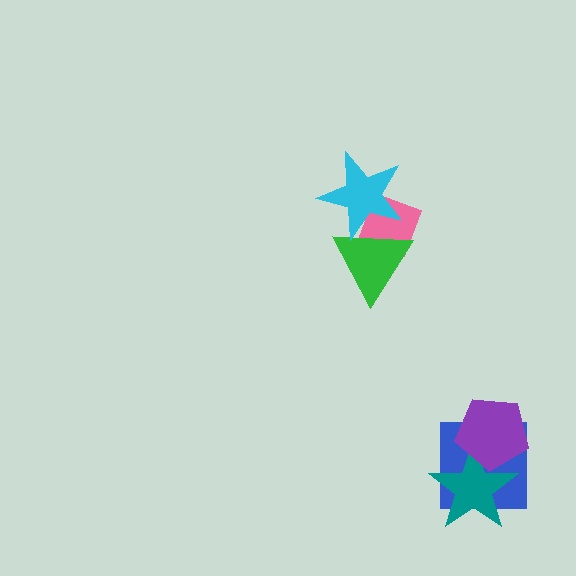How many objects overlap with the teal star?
2 objects overlap with the teal star.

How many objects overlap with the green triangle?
2 objects overlap with the green triangle.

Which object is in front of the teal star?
The purple pentagon is in front of the teal star.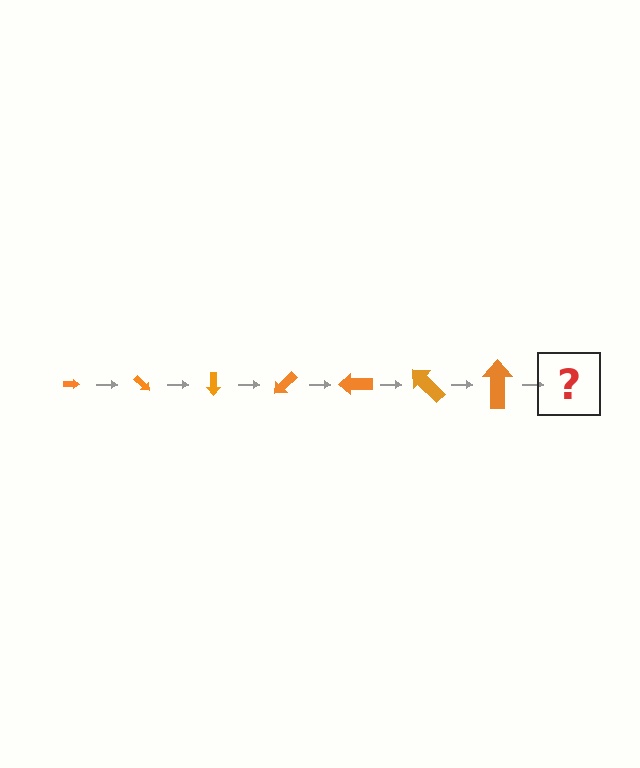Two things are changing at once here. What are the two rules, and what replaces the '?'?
The two rules are that the arrow grows larger each step and it rotates 45 degrees each step. The '?' should be an arrow, larger than the previous one and rotated 315 degrees from the start.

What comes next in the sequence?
The next element should be an arrow, larger than the previous one and rotated 315 degrees from the start.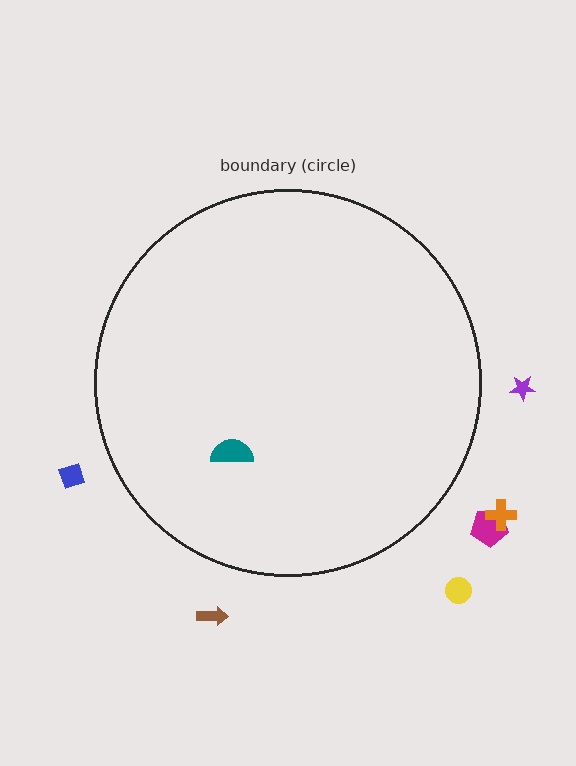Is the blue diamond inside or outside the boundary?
Outside.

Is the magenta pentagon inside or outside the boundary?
Outside.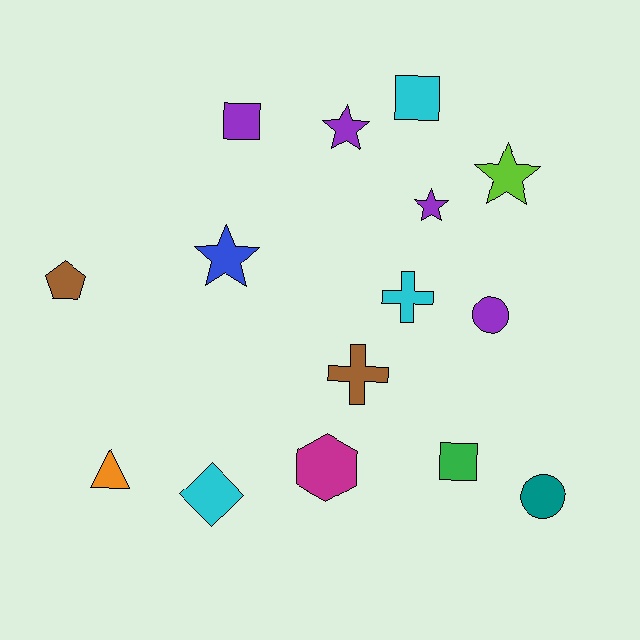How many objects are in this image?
There are 15 objects.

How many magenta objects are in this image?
There is 1 magenta object.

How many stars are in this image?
There are 4 stars.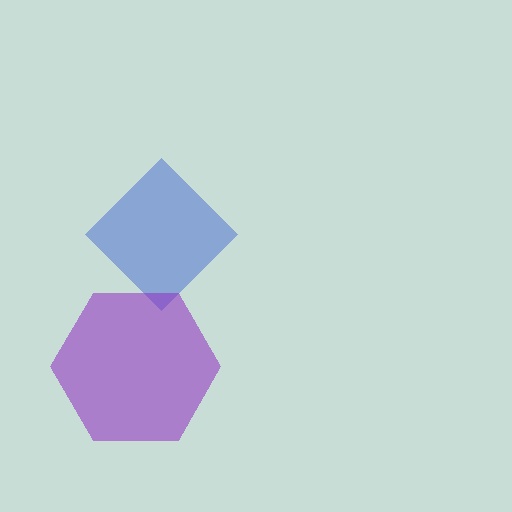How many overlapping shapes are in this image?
There are 2 overlapping shapes in the image.